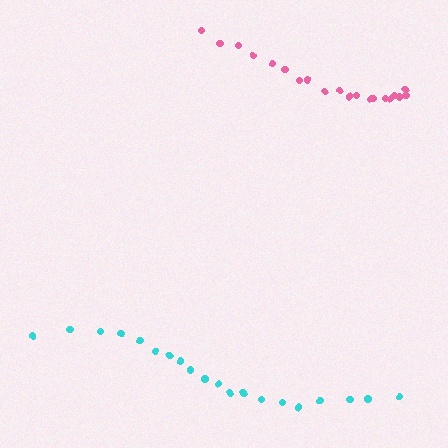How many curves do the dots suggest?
There are 2 distinct paths.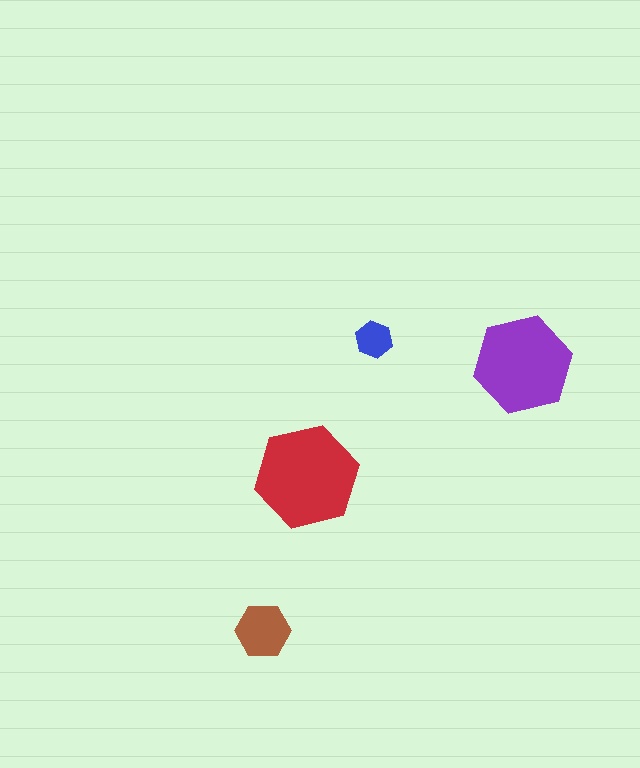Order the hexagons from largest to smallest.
the red one, the purple one, the brown one, the blue one.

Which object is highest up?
The blue hexagon is topmost.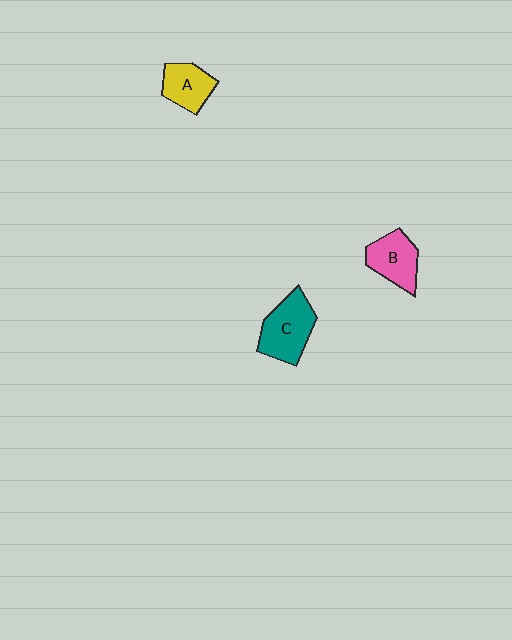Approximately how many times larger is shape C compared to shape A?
Approximately 1.5 times.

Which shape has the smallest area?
Shape A (yellow).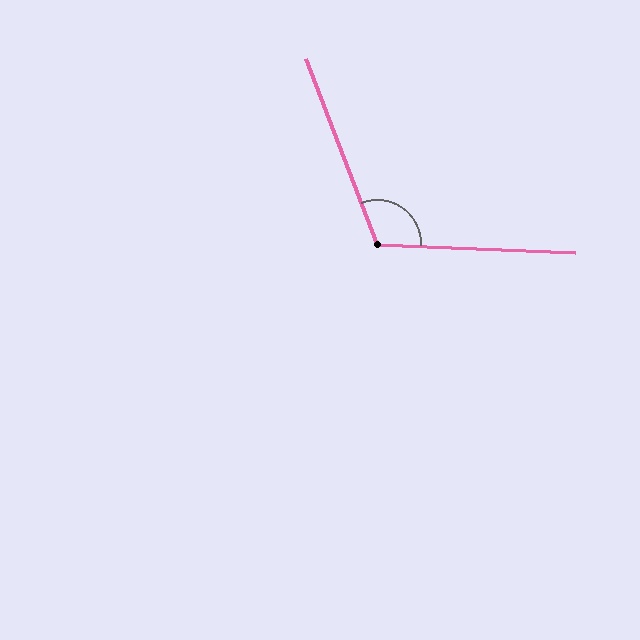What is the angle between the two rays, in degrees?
Approximately 113 degrees.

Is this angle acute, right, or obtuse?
It is obtuse.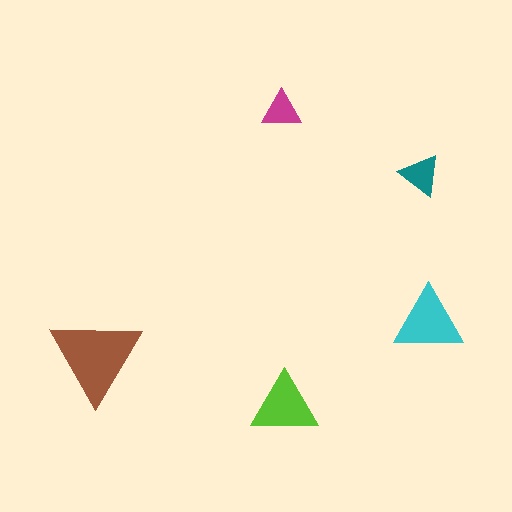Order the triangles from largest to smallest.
the brown one, the cyan one, the lime one, the teal one, the magenta one.